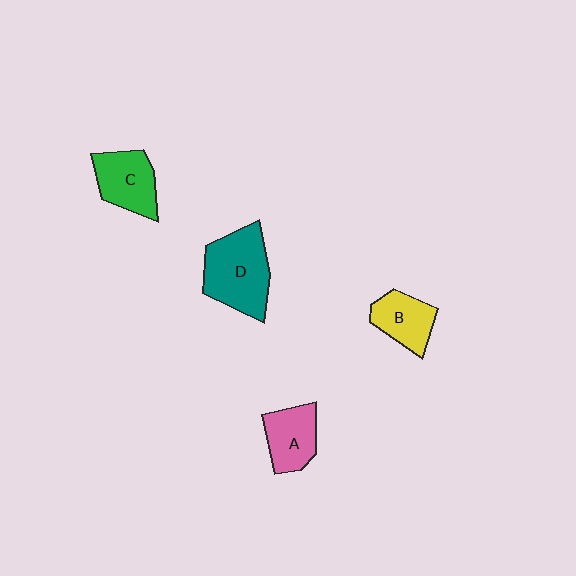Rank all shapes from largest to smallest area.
From largest to smallest: D (teal), C (green), A (pink), B (yellow).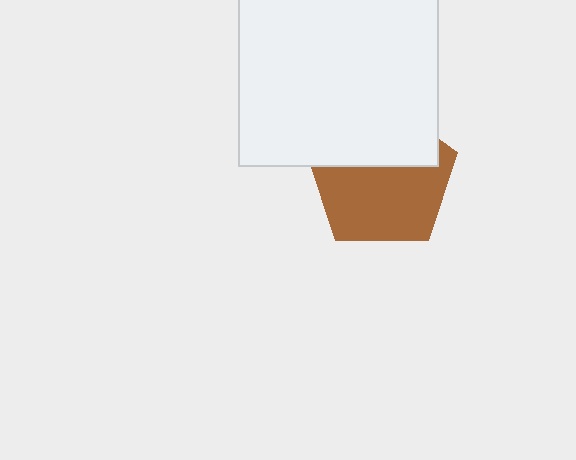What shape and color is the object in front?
The object in front is a white square.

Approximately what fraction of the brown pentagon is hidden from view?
Roughly 40% of the brown pentagon is hidden behind the white square.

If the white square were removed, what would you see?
You would see the complete brown pentagon.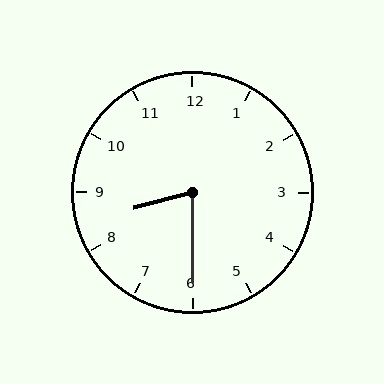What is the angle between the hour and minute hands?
Approximately 75 degrees.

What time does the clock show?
8:30.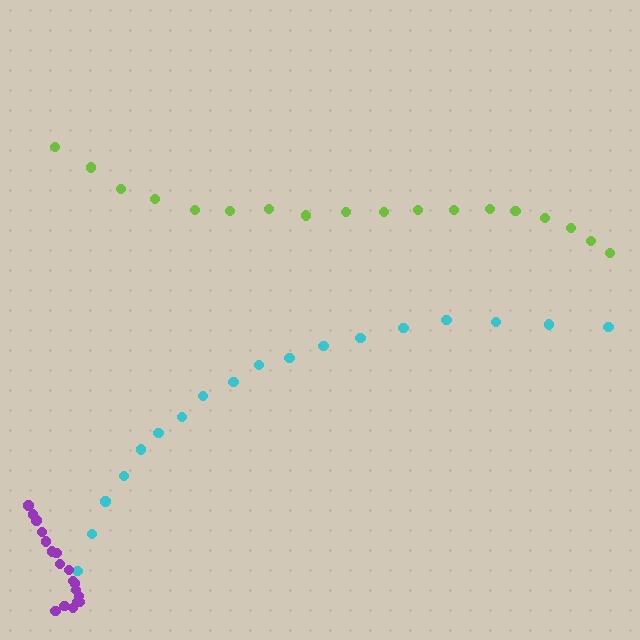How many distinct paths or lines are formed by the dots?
There are 3 distinct paths.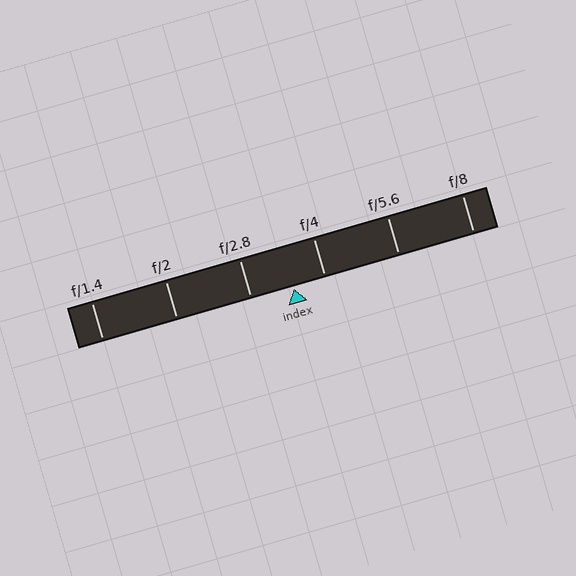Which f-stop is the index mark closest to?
The index mark is closest to f/4.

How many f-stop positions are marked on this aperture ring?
There are 6 f-stop positions marked.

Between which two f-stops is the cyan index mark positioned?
The index mark is between f/2.8 and f/4.